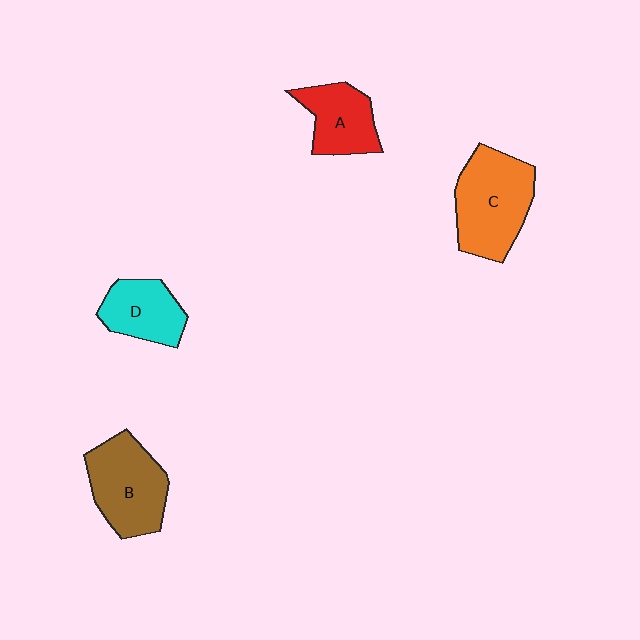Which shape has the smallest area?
Shape D (cyan).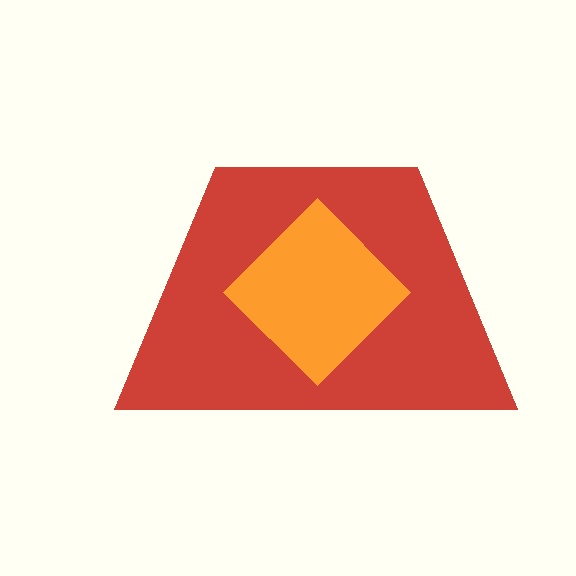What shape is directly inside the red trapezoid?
The orange diamond.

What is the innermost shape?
The orange diamond.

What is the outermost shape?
The red trapezoid.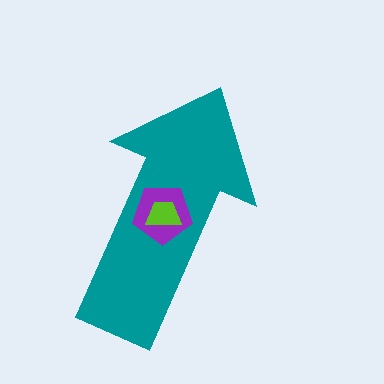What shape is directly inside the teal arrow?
The purple pentagon.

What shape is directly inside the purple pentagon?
The lime trapezoid.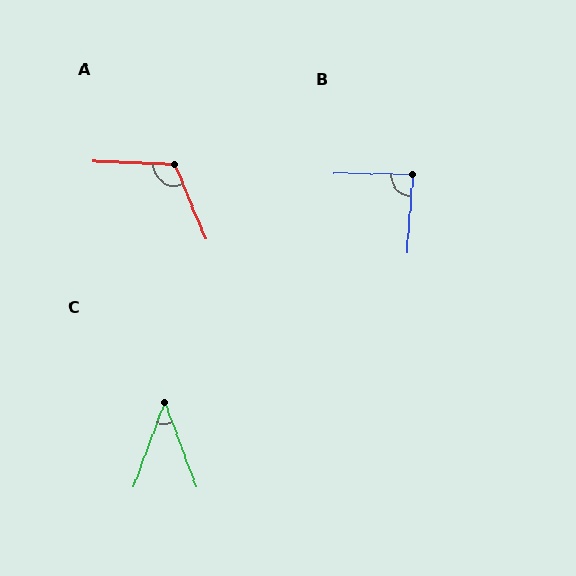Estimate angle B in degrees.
Approximately 86 degrees.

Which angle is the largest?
A, at approximately 115 degrees.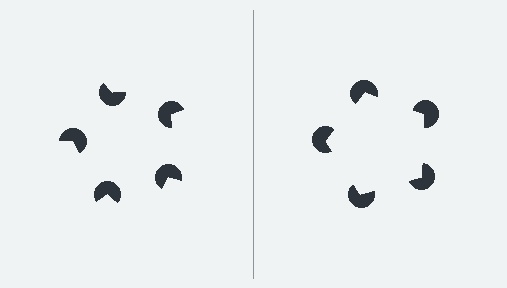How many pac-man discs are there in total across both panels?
10 — 5 on each side.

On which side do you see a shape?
An illusory pentagon appears on the right side. On the left side the wedge cuts are rotated, so no coherent shape forms.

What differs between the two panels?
The pac-man discs are positioned identically on both sides; only the wedge orientations differ. On the right they align to a pentagon; on the left they are misaligned.